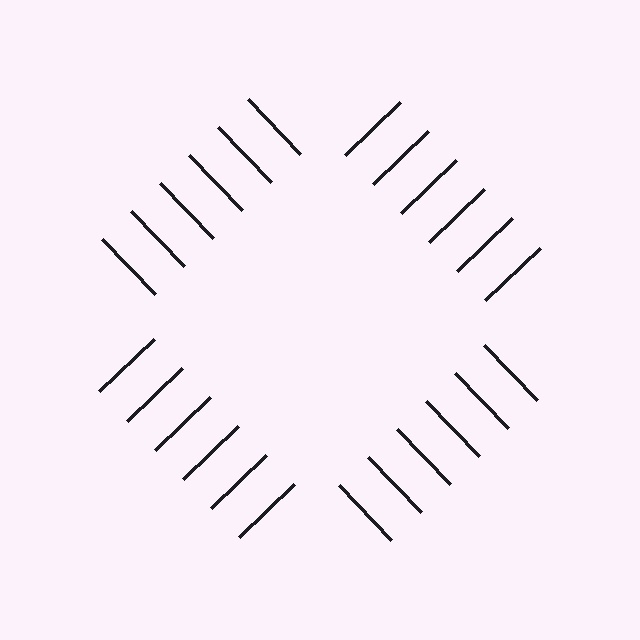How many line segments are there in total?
24 — 6 along each of the 4 edges.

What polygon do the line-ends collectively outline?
An illusory square — the line segments terminate on its edges but no continuous stroke is drawn.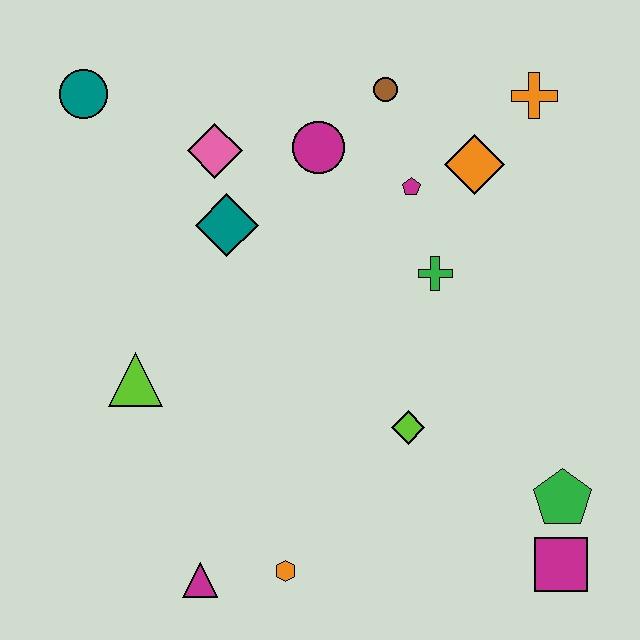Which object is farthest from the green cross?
The teal circle is farthest from the green cross.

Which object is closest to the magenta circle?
The brown circle is closest to the magenta circle.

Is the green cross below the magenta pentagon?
Yes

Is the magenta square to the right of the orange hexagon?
Yes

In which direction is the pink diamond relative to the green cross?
The pink diamond is to the left of the green cross.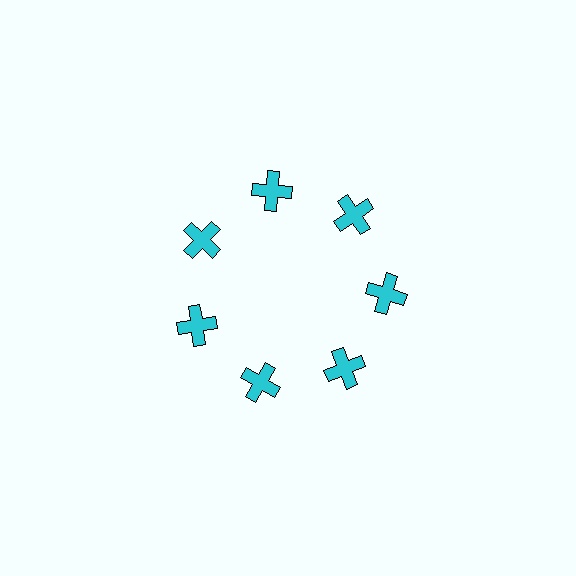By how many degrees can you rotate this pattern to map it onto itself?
The pattern maps onto itself every 51 degrees of rotation.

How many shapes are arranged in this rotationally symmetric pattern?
There are 7 shapes, arranged in 7 groups of 1.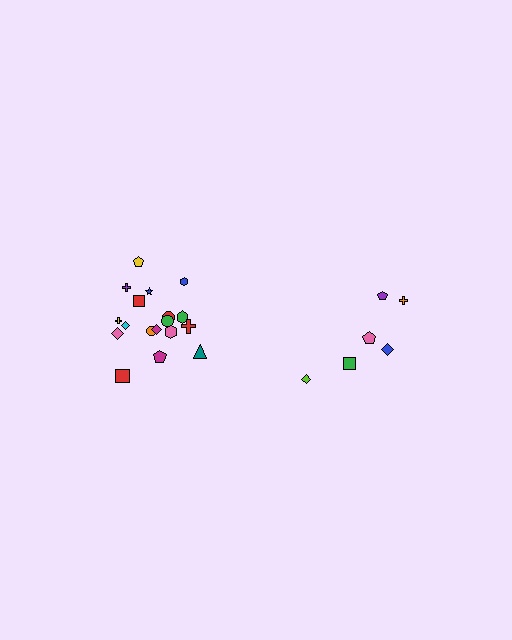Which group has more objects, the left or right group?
The left group.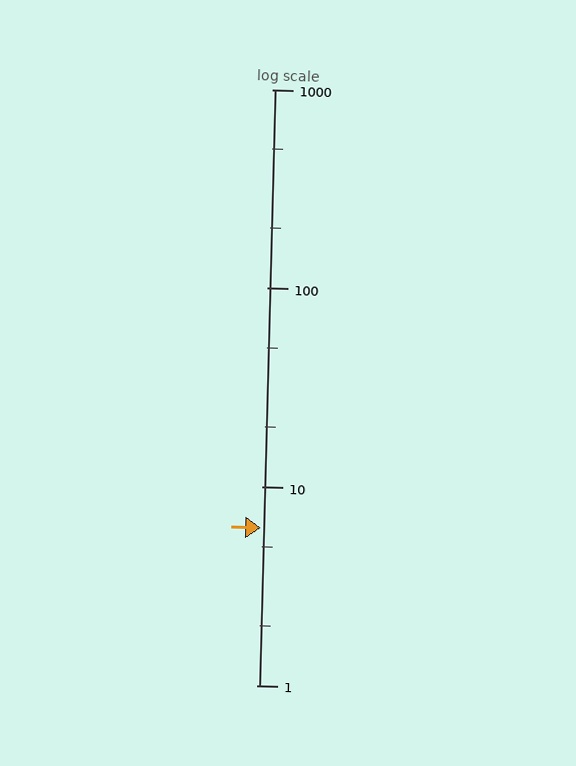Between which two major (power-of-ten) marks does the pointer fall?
The pointer is between 1 and 10.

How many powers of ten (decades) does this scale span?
The scale spans 3 decades, from 1 to 1000.